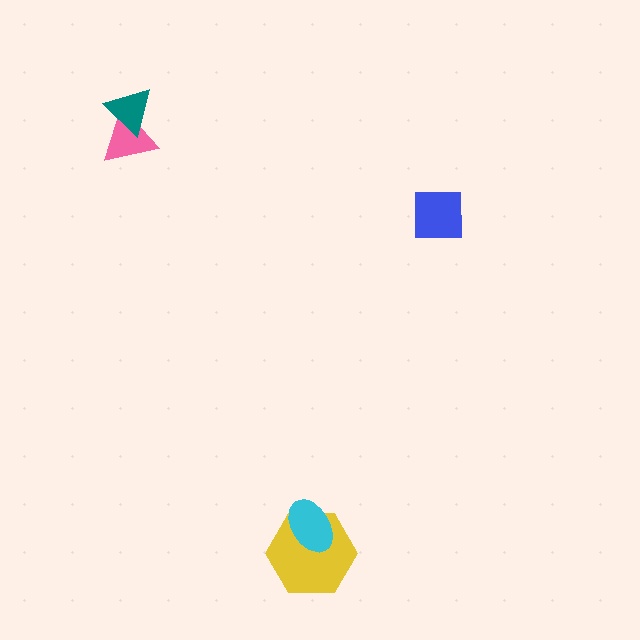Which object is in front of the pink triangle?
The teal triangle is in front of the pink triangle.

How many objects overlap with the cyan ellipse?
1 object overlaps with the cyan ellipse.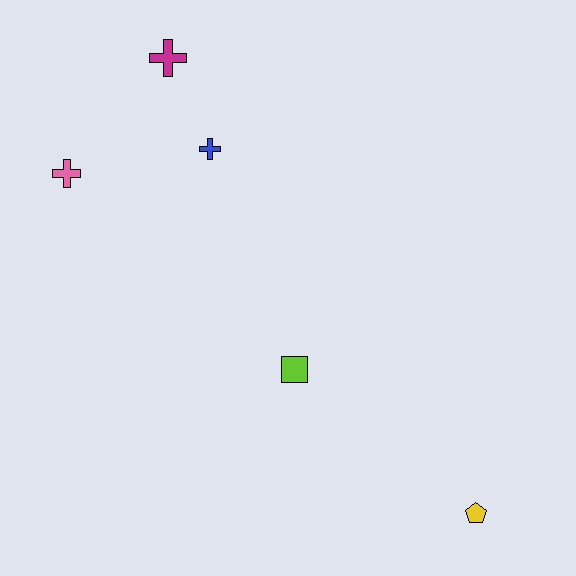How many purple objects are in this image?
There are no purple objects.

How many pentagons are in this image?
There is 1 pentagon.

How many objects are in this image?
There are 5 objects.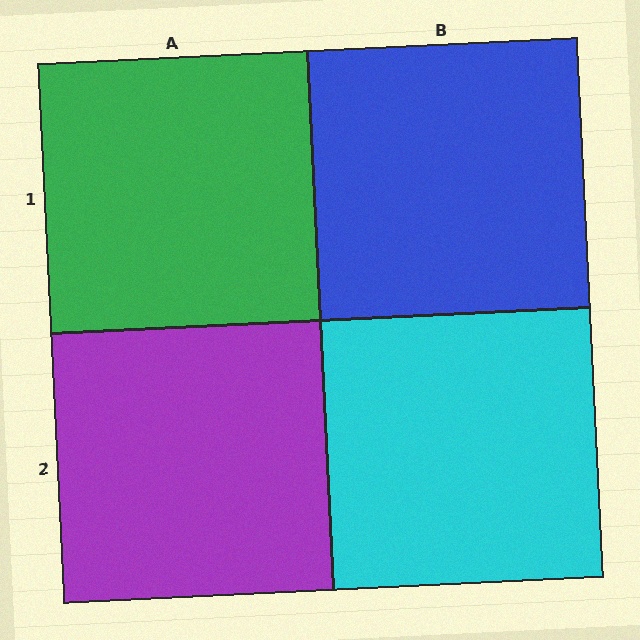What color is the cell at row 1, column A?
Green.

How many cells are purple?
1 cell is purple.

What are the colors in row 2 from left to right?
Purple, cyan.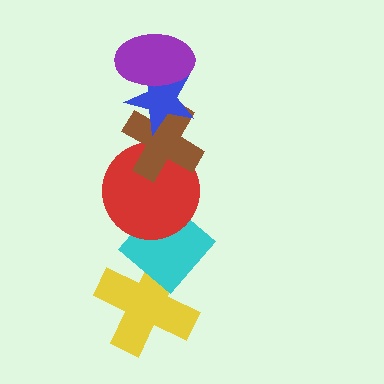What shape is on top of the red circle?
The brown cross is on top of the red circle.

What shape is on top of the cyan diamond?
The red circle is on top of the cyan diamond.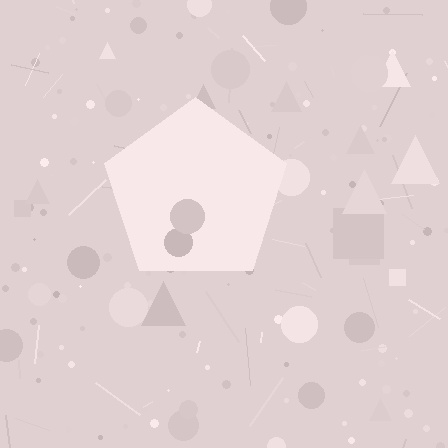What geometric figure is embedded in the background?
A pentagon is embedded in the background.